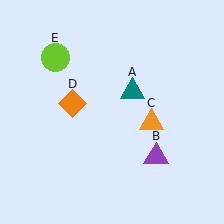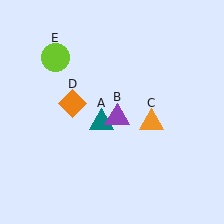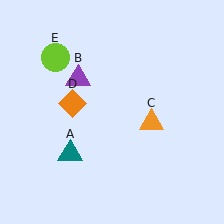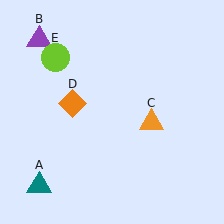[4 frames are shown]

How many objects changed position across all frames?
2 objects changed position: teal triangle (object A), purple triangle (object B).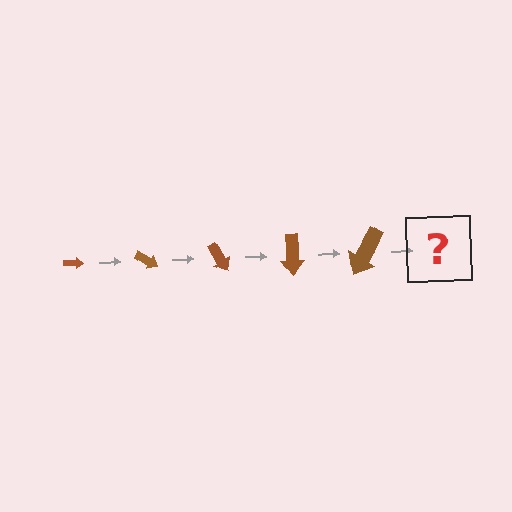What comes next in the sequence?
The next element should be an arrow, larger than the previous one and rotated 150 degrees from the start.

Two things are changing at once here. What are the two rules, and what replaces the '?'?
The two rules are that the arrow grows larger each step and it rotates 30 degrees each step. The '?' should be an arrow, larger than the previous one and rotated 150 degrees from the start.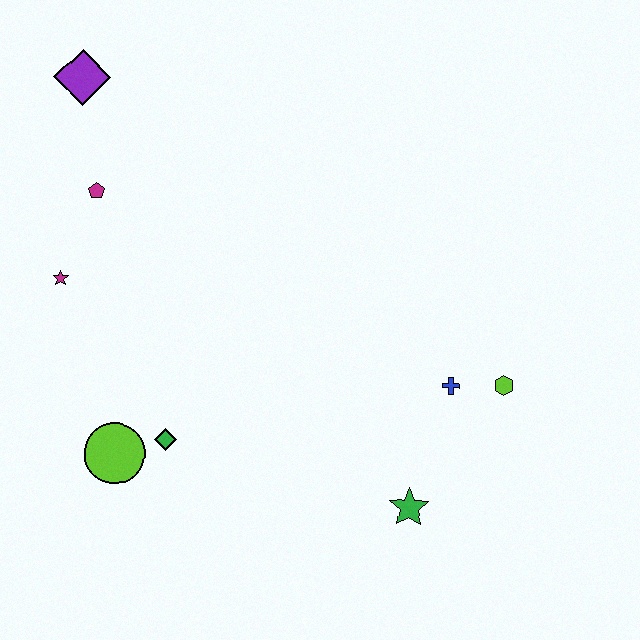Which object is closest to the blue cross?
The lime hexagon is closest to the blue cross.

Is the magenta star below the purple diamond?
Yes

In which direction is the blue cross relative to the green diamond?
The blue cross is to the right of the green diamond.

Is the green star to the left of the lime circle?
No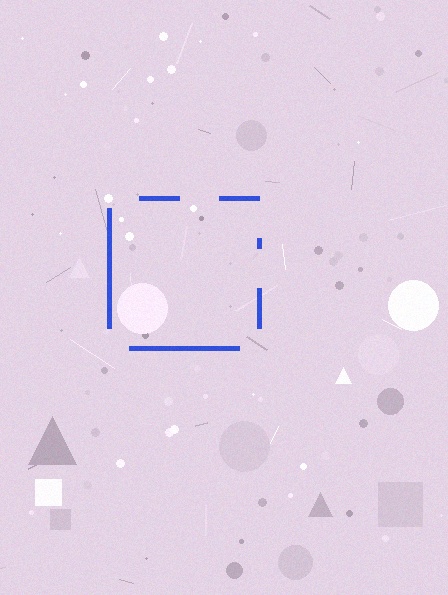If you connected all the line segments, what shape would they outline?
They would outline a square.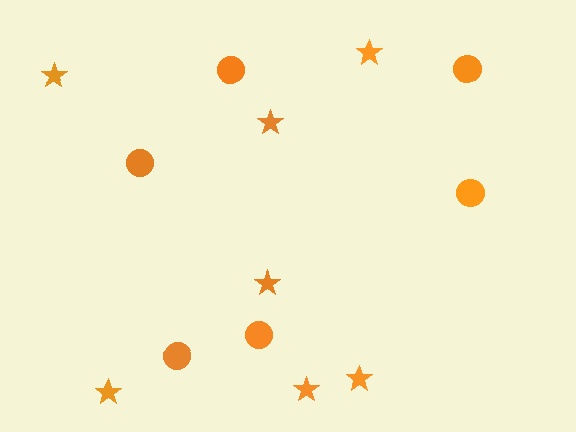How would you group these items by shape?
There are 2 groups: one group of circles (6) and one group of stars (7).